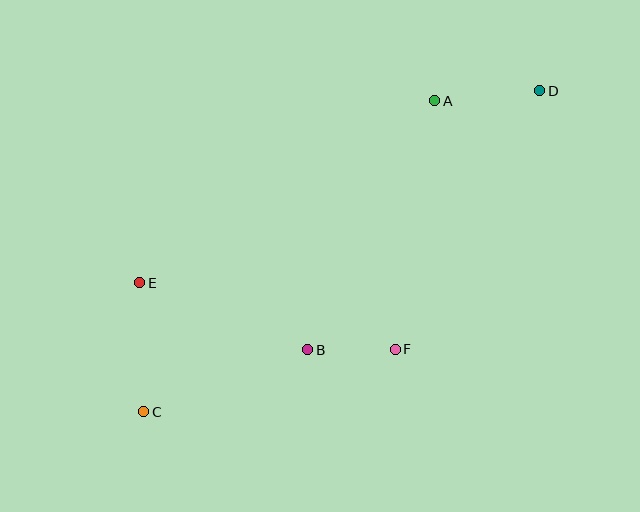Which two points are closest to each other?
Points B and F are closest to each other.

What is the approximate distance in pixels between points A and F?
The distance between A and F is approximately 252 pixels.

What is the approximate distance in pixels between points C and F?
The distance between C and F is approximately 259 pixels.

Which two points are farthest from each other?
Points C and D are farthest from each other.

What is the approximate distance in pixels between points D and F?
The distance between D and F is approximately 296 pixels.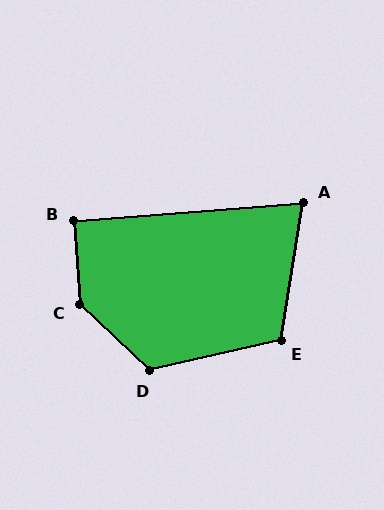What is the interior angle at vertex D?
Approximately 124 degrees (obtuse).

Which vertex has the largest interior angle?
C, at approximately 137 degrees.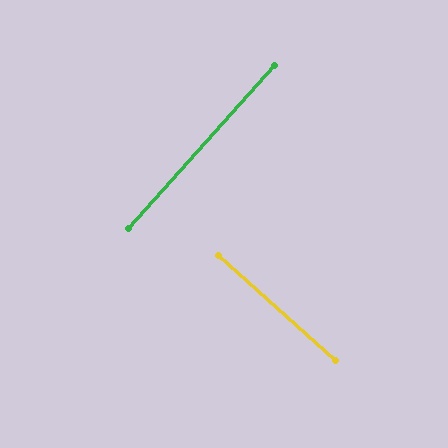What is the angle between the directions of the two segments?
Approximately 90 degrees.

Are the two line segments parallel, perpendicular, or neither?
Perpendicular — they meet at approximately 90°.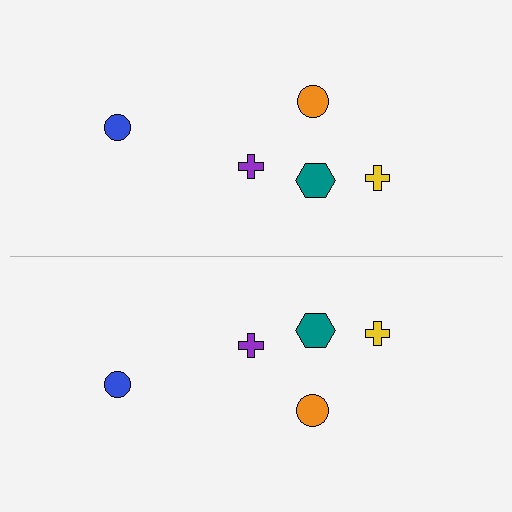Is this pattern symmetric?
Yes, this pattern has bilateral (reflection) symmetry.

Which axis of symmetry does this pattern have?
The pattern has a horizontal axis of symmetry running through the center of the image.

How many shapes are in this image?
There are 10 shapes in this image.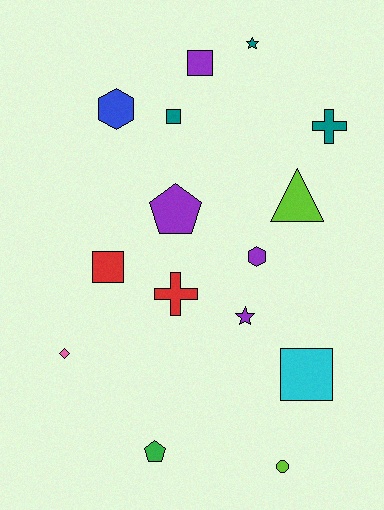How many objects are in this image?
There are 15 objects.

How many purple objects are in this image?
There are 4 purple objects.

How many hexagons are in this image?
There are 2 hexagons.